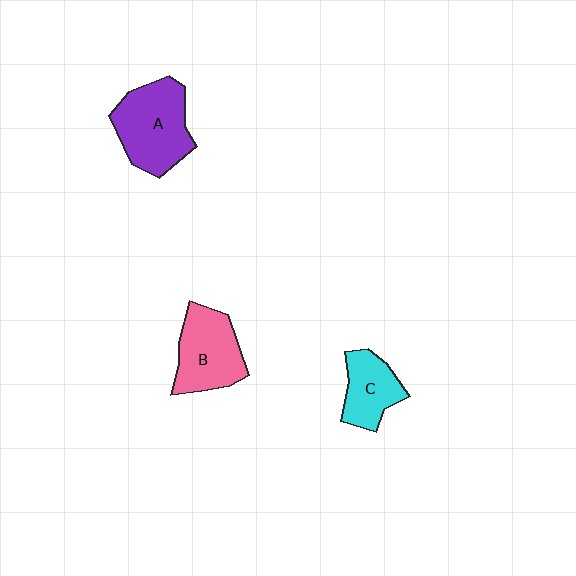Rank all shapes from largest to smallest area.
From largest to smallest: A (purple), B (pink), C (cyan).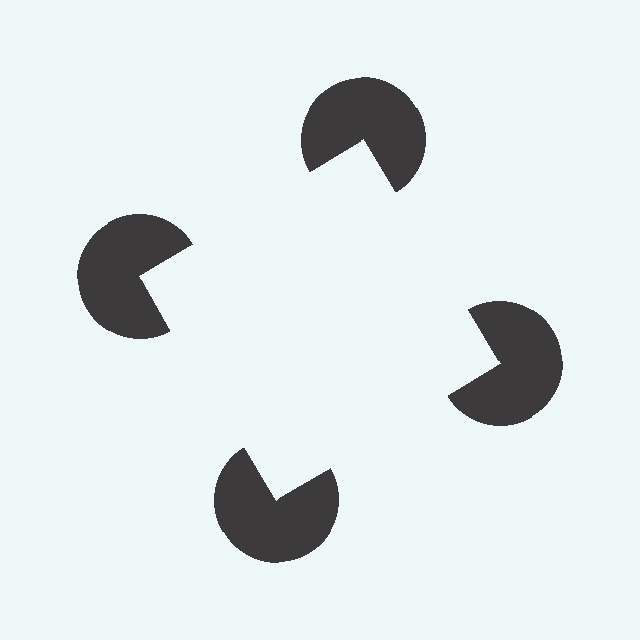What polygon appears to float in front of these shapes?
An illusory square — its edges are inferred from the aligned wedge cuts in the pac-man discs, not physically drawn.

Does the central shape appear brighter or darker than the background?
It typically appears slightly brighter than the background, even though no actual brightness change is drawn.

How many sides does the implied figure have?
4 sides.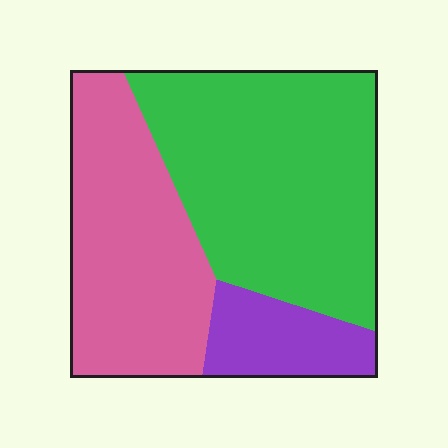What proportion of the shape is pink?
Pink takes up about three eighths (3/8) of the shape.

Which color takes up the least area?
Purple, at roughly 15%.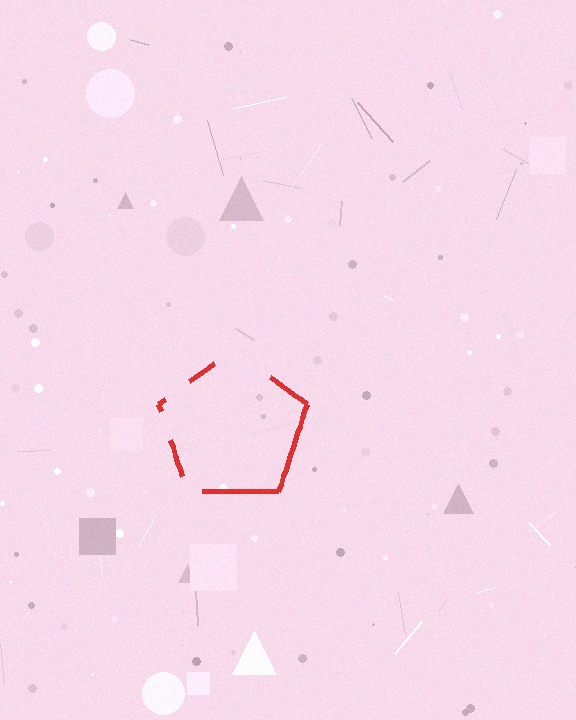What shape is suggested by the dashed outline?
The dashed outline suggests a pentagon.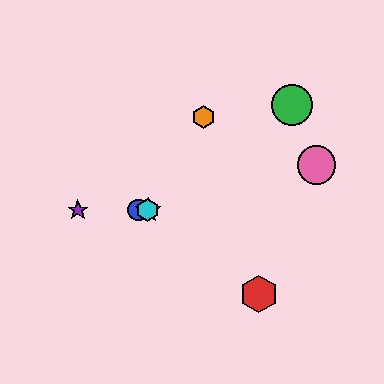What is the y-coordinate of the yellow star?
The yellow star is at y≈210.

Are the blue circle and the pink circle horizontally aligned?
No, the blue circle is at y≈210 and the pink circle is at y≈165.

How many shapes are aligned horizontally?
4 shapes (the blue circle, the yellow star, the purple star, the cyan hexagon) are aligned horizontally.